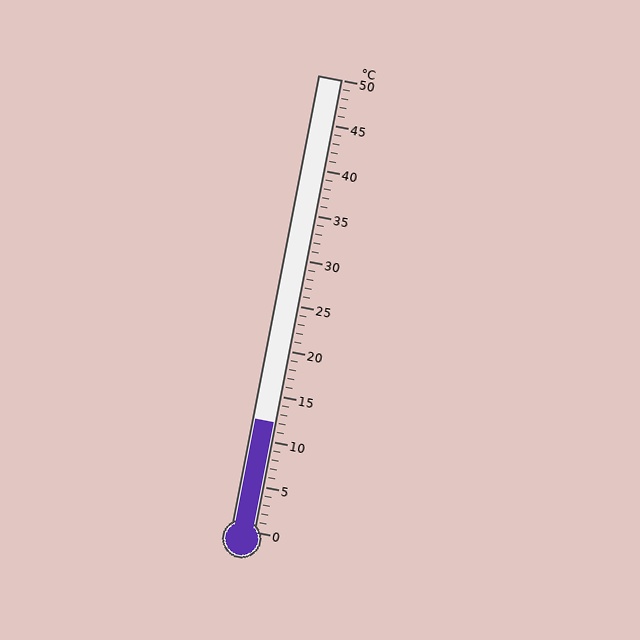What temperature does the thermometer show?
The thermometer shows approximately 12°C.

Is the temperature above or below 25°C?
The temperature is below 25°C.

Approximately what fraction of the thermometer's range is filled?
The thermometer is filled to approximately 25% of its range.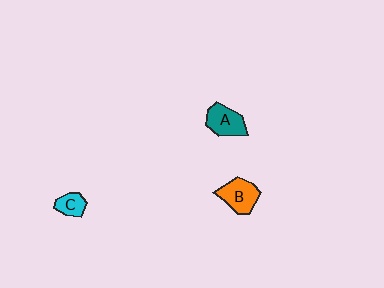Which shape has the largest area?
Shape B (orange).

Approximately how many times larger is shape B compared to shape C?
Approximately 1.8 times.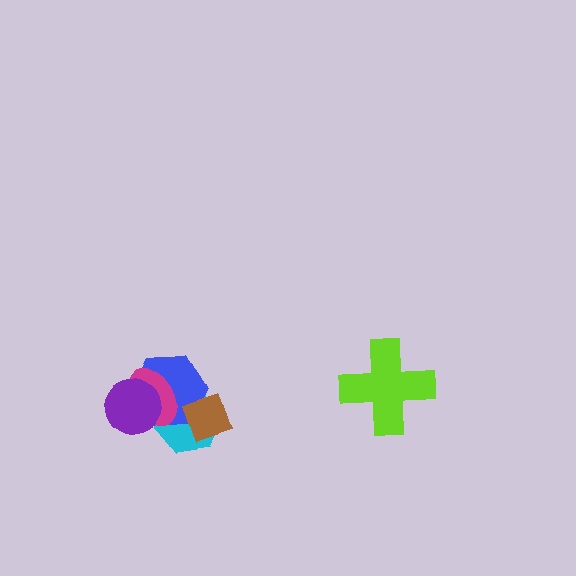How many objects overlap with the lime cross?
0 objects overlap with the lime cross.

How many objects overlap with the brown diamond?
2 objects overlap with the brown diamond.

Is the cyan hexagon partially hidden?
Yes, it is partially covered by another shape.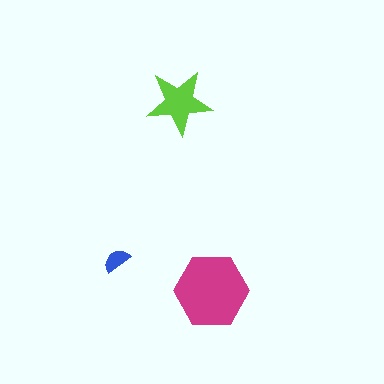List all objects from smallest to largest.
The blue semicircle, the lime star, the magenta hexagon.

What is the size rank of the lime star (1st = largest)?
2nd.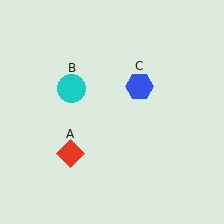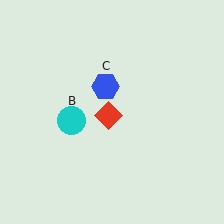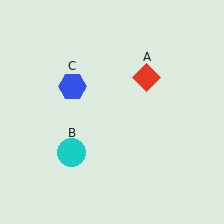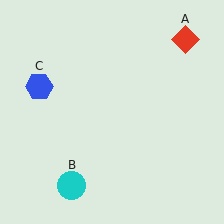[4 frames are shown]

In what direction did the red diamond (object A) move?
The red diamond (object A) moved up and to the right.